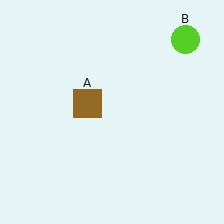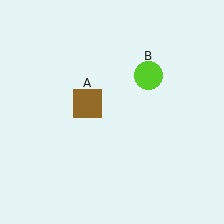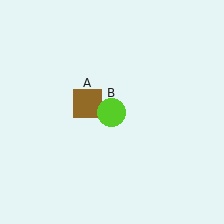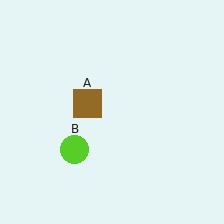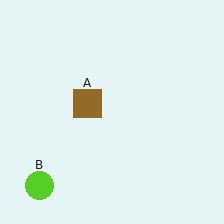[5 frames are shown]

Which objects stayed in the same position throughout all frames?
Brown square (object A) remained stationary.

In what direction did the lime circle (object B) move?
The lime circle (object B) moved down and to the left.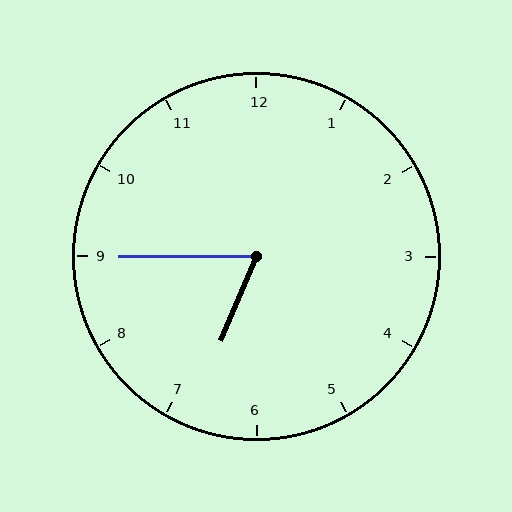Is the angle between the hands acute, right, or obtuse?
It is acute.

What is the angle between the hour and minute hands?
Approximately 68 degrees.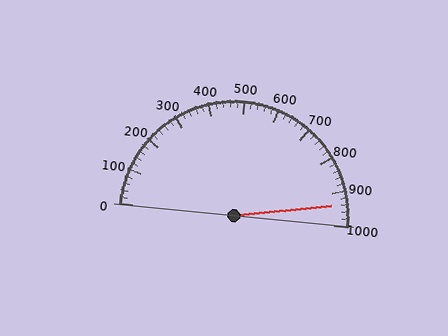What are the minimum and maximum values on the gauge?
The gauge ranges from 0 to 1000.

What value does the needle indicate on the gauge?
The needle indicates approximately 940.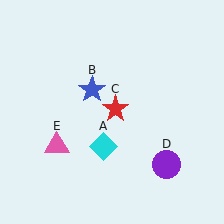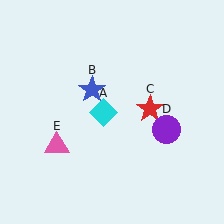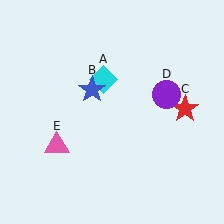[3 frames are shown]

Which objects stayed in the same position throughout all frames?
Blue star (object B) and pink triangle (object E) remained stationary.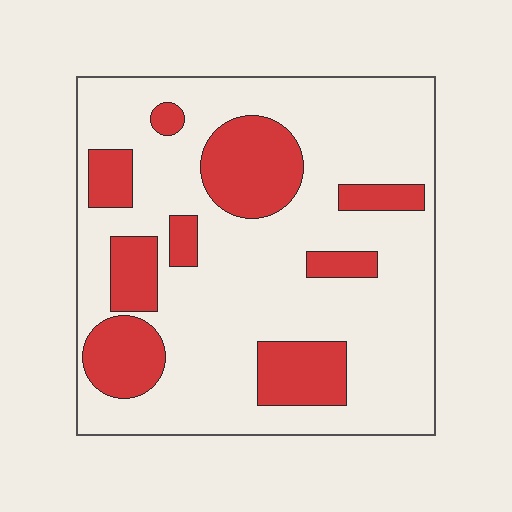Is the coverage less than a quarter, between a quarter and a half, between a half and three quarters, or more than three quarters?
Between a quarter and a half.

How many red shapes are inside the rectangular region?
9.